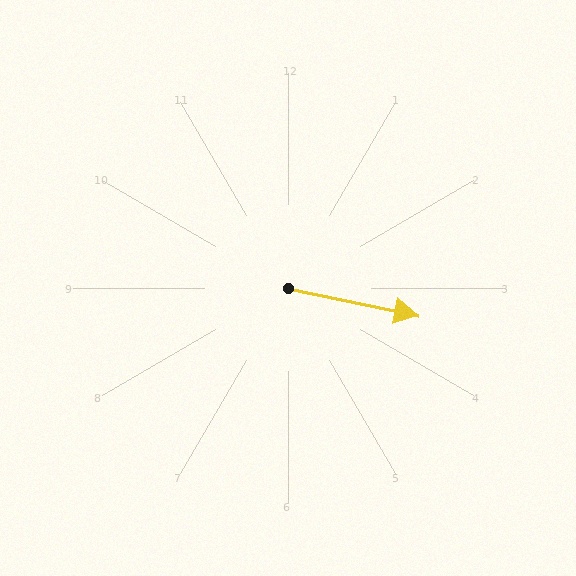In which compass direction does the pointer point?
East.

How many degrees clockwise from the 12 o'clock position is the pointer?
Approximately 102 degrees.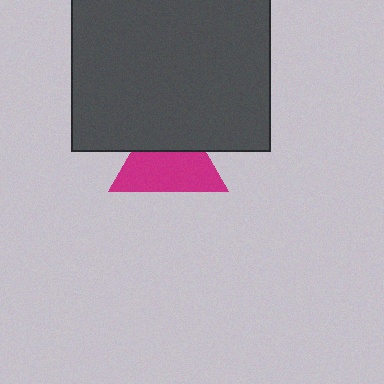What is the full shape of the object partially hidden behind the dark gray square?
The partially hidden object is a magenta triangle.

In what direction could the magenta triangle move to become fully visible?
The magenta triangle could move down. That would shift it out from behind the dark gray square entirely.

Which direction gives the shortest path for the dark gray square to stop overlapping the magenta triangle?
Moving up gives the shortest separation.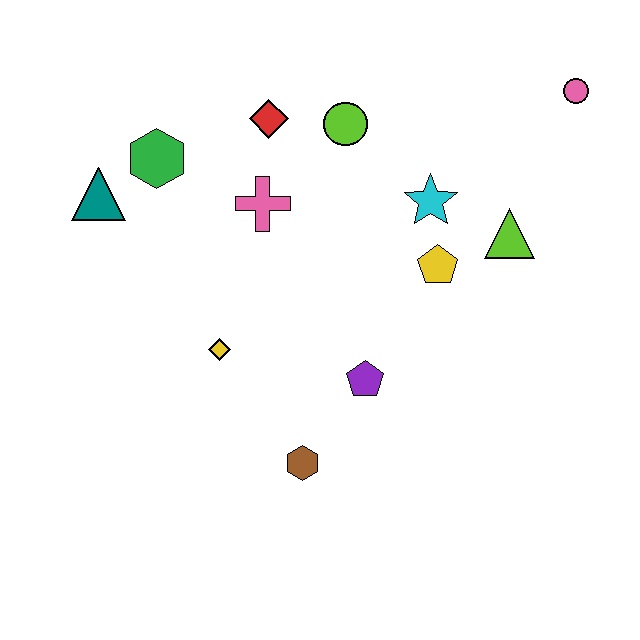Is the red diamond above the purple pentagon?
Yes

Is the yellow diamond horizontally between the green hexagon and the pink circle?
Yes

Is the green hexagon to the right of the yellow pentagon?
No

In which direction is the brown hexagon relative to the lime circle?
The brown hexagon is below the lime circle.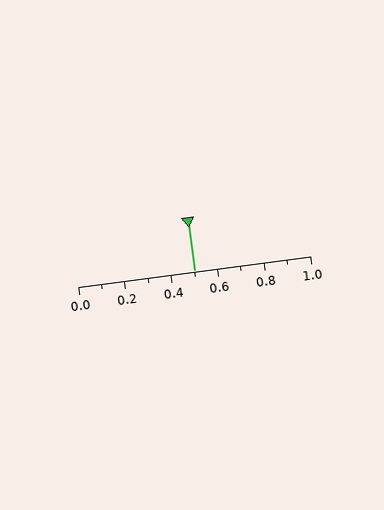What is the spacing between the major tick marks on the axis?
The major ticks are spaced 0.2 apart.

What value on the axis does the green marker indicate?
The marker indicates approximately 0.5.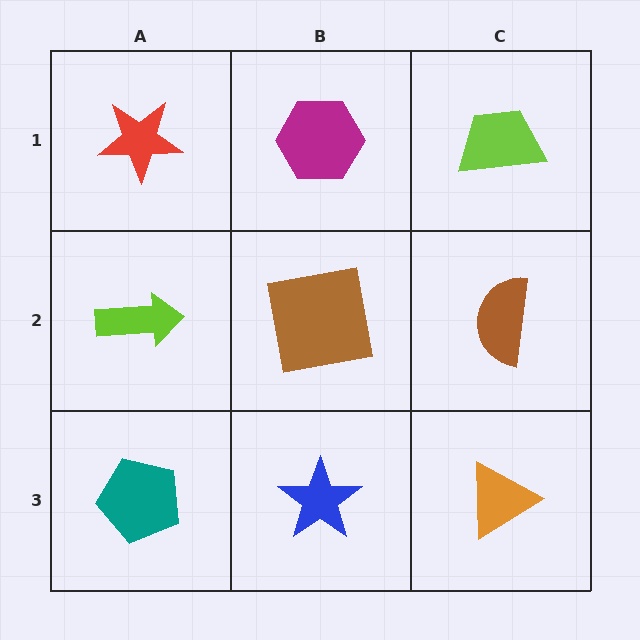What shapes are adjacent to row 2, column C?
A lime trapezoid (row 1, column C), an orange triangle (row 3, column C), a brown square (row 2, column B).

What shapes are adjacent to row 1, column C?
A brown semicircle (row 2, column C), a magenta hexagon (row 1, column B).